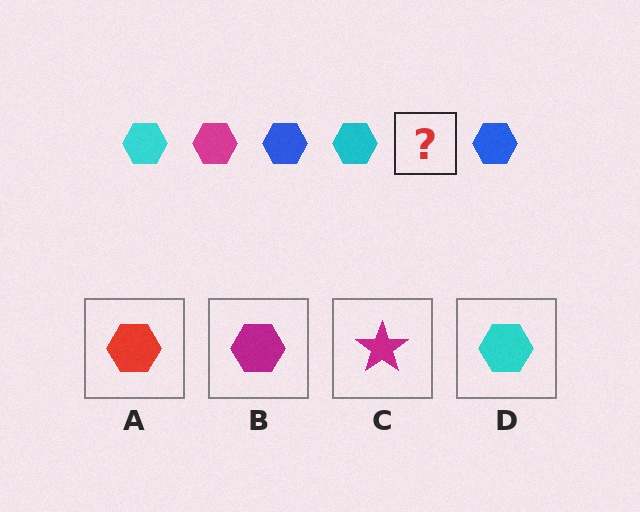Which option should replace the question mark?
Option B.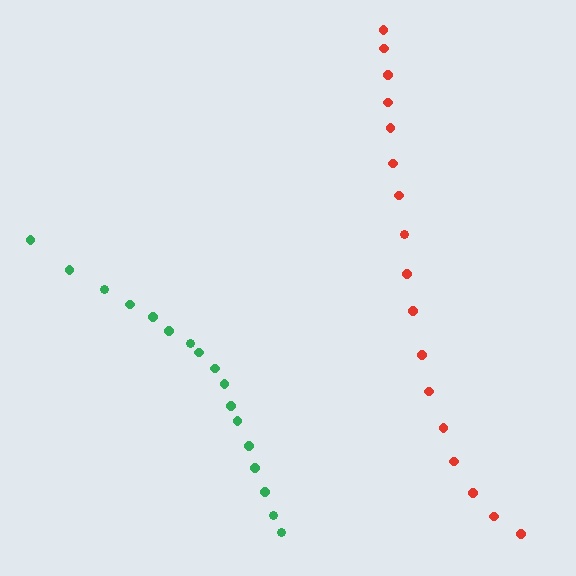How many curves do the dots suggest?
There are 2 distinct paths.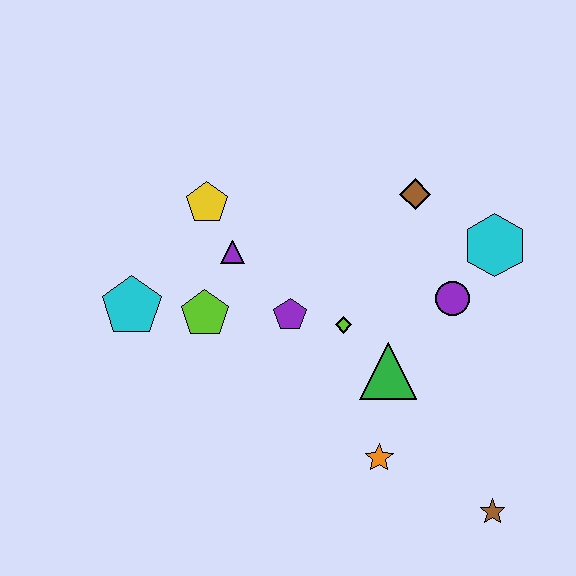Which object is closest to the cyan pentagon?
The lime pentagon is closest to the cyan pentagon.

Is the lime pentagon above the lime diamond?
Yes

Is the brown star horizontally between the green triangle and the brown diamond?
No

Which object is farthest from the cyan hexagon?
The cyan pentagon is farthest from the cyan hexagon.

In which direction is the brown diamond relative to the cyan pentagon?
The brown diamond is to the right of the cyan pentagon.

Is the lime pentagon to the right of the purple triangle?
No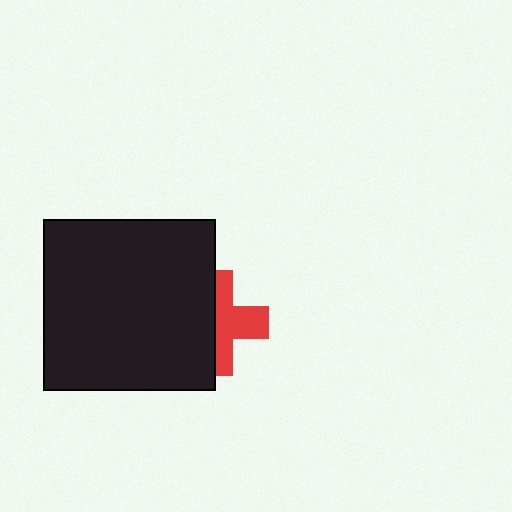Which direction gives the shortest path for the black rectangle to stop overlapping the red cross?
Moving left gives the shortest separation.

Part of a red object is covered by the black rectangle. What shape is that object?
It is a cross.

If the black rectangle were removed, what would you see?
You would see the complete red cross.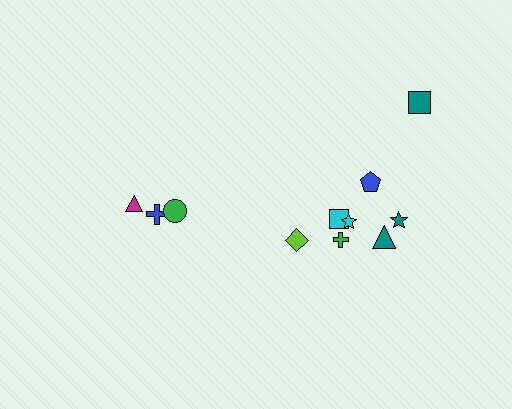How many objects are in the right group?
There are 8 objects.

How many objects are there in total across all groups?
There are 11 objects.